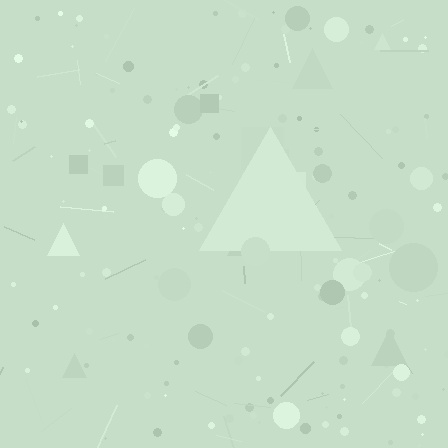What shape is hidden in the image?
A triangle is hidden in the image.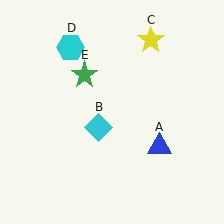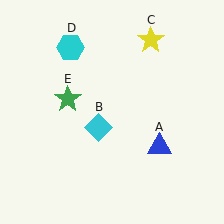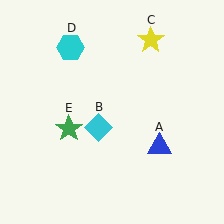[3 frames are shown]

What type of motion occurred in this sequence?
The green star (object E) rotated counterclockwise around the center of the scene.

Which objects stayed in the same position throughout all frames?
Blue triangle (object A) and cyan diamond (object B) and yellow star (object C) and cyan hexagon (object D) remained stationary.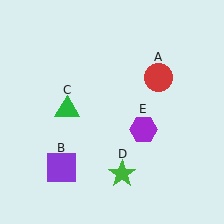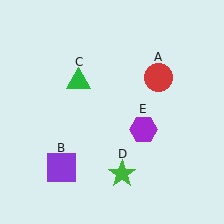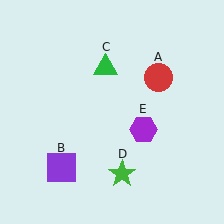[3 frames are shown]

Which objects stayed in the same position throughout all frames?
Red circle (object A) and purple square (object B) and green star (object D) and purple hexagon (object E) remained stationary.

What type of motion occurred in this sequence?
The green triangle (object C) rotated clockwise around the center of the scene.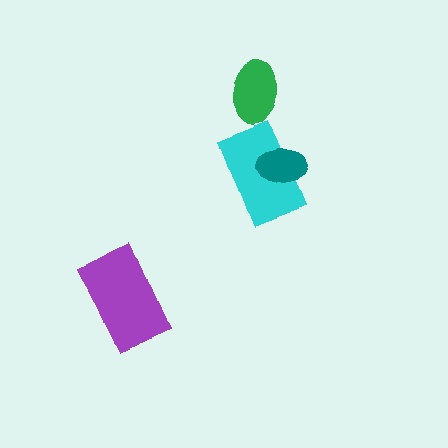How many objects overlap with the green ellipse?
0 objects overlap with the green ellipse.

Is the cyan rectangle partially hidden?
Yes, it is partially covered by another shape.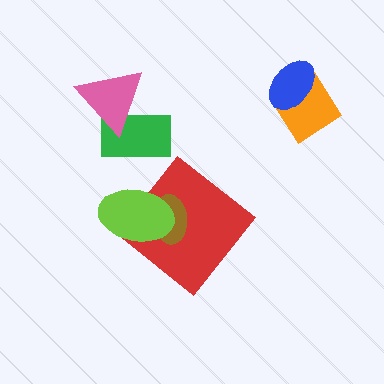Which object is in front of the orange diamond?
The blue ellipse is in front of the orange diamond.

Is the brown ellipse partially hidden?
Yes, it is partially covered by another shape.